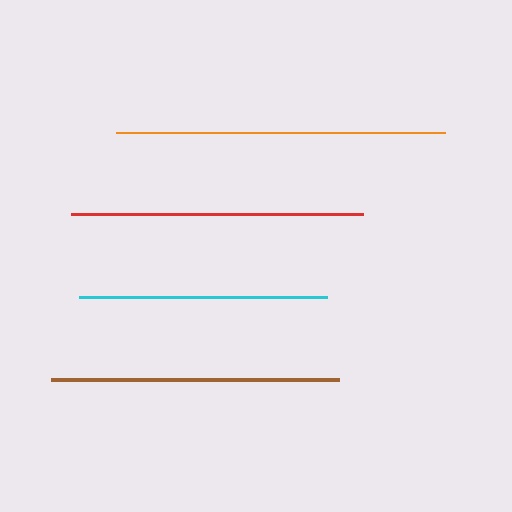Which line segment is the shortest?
The cyan line is the shortest at approximately 249 pixels.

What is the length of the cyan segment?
The cyan segment is approximately 249 pixels long.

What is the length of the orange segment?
The orange segment is approximately 329 pixels long.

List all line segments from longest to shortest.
From longest to shortest: orange, red, brown, cyan.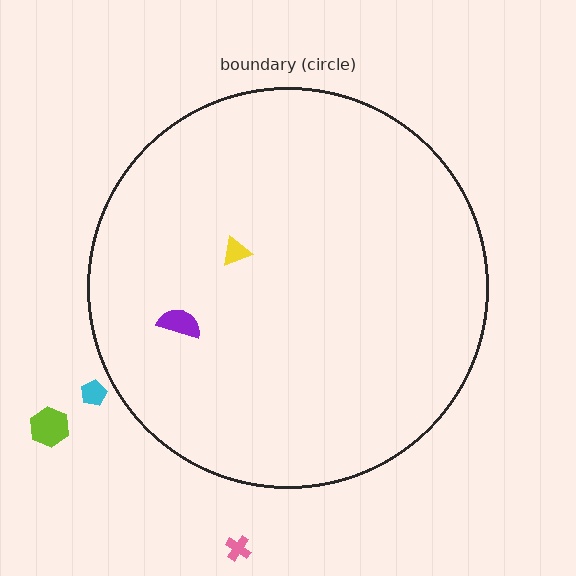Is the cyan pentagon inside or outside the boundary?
Outside.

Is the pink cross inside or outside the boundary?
Outside.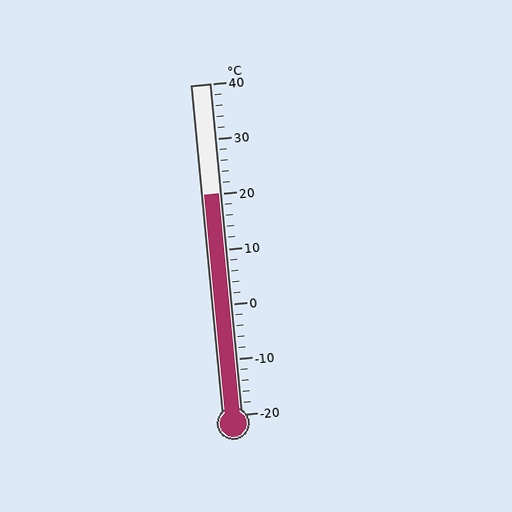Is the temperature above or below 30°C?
The temperature is below 30°C.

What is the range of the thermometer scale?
The thermometer scale ranges from -20°C to 40°C.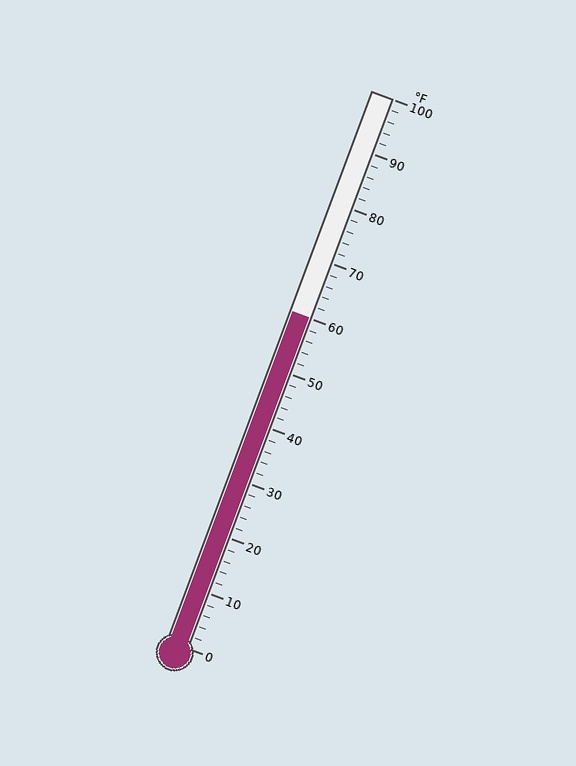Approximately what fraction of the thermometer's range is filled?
The thermometer is filled to approximately 60% of its range.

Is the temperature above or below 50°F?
The temperature is above 50°F.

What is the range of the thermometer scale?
The thermometer scale ranges from 0°F to 100°F.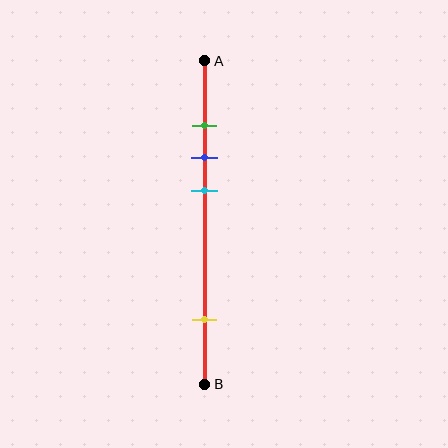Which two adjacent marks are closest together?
The green and blue marks are the closest adjacent pair.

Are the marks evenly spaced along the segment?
No, the marks are not evenly spaced.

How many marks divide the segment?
There are 4 marks dividing the segment.